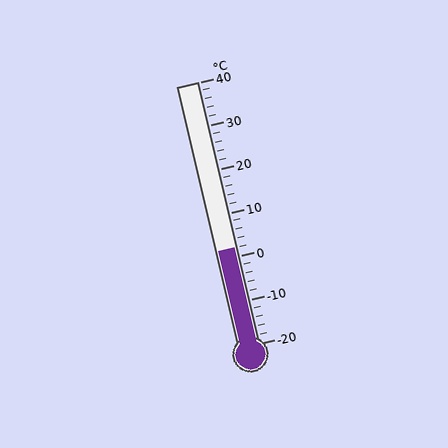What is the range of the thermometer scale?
The thermometer scale ranges from -20°C to 40°C.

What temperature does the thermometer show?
The thermometer shows approximately 2°C.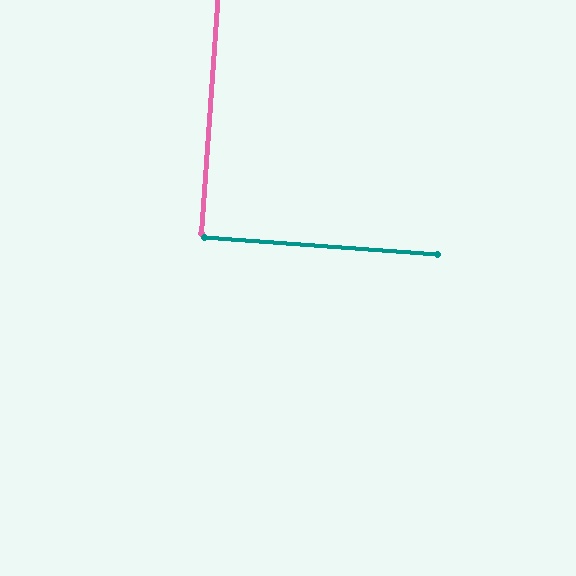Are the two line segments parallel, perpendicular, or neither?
Perpendicular — they meet at approximately 90°.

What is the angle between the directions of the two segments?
Approximately 90 degrees.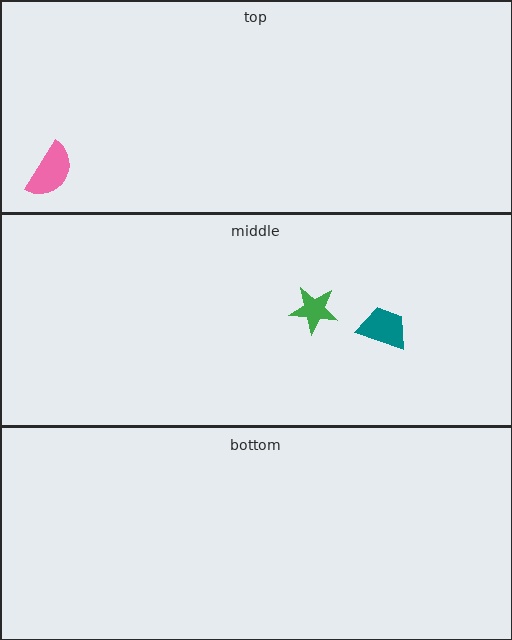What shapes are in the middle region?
The teal trapezoid, the green star.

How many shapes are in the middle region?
2.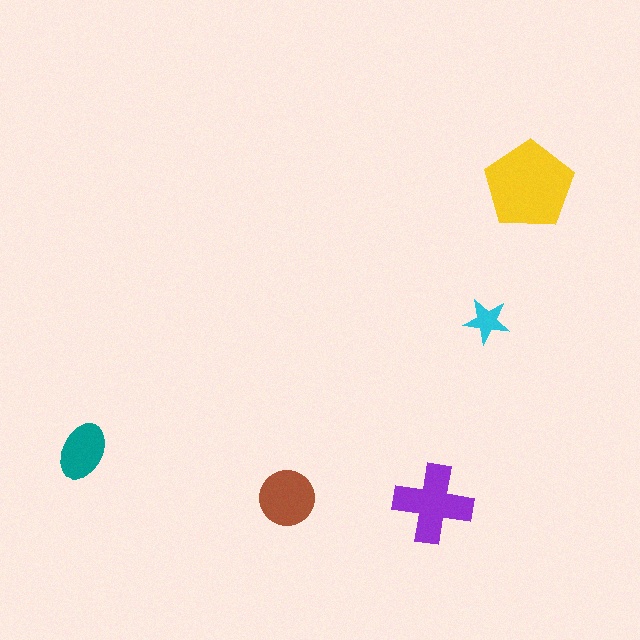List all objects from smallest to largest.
The cyan star, the teal ellipse, the brown circle, the purple cross, the yellow pentagon.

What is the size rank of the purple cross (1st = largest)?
2nd.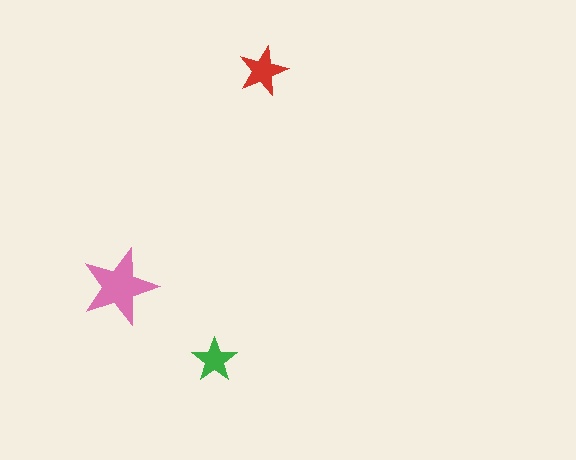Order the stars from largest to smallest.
the pink one, the red one, the green one.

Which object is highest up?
The red star is topmost.